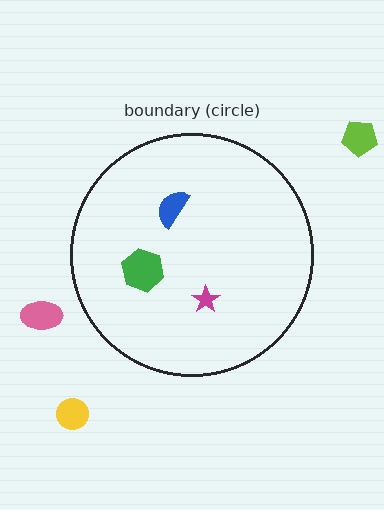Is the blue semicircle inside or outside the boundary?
Inside.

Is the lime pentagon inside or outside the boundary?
Outside.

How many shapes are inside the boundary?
3 inside, 3 outside.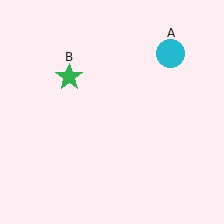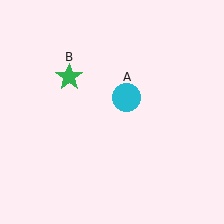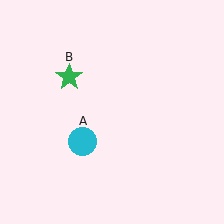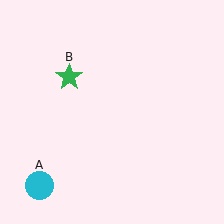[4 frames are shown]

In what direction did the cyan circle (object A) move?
The cyan circle (object A) moved down and to the left.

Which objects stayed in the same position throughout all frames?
Green star (object B) remained stationary.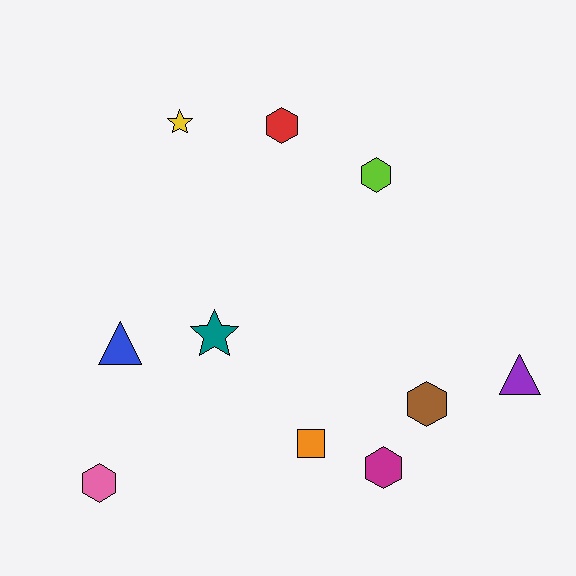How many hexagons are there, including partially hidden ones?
There are 5 hexagons.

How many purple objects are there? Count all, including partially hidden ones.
There is 1 purple object.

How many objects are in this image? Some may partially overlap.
There are 10 objects.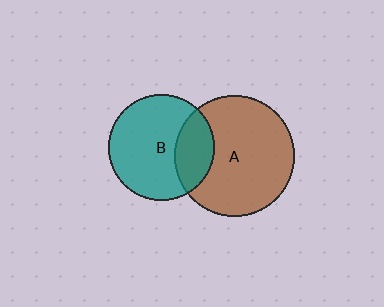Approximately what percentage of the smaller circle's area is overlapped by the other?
Approximately 25%.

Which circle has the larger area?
Circle A (brown).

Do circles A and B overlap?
Yes.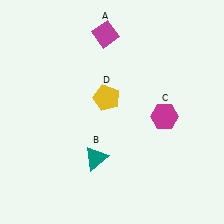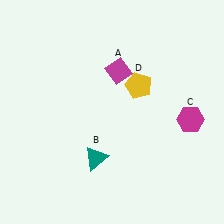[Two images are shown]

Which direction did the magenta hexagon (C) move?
The magenta hexagon (C) moved right.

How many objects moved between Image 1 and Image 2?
3 objects moved between the two images.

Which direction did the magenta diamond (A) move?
The magenta diamond (A) moved down.